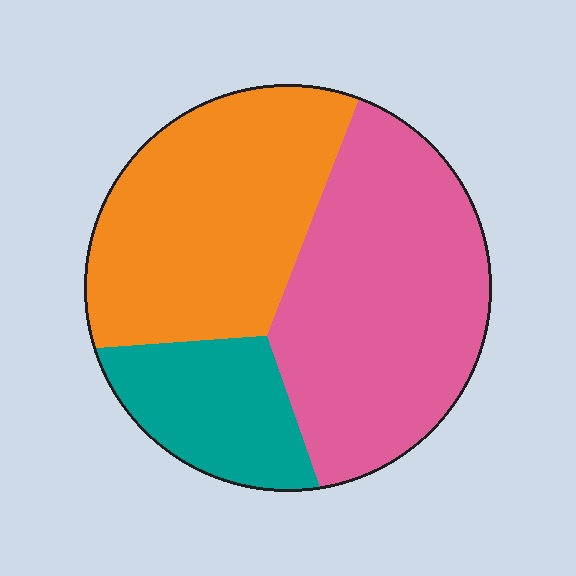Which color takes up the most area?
Pink, at roughly 45%.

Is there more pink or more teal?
Pink.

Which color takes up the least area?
Teal, at roughly 15%.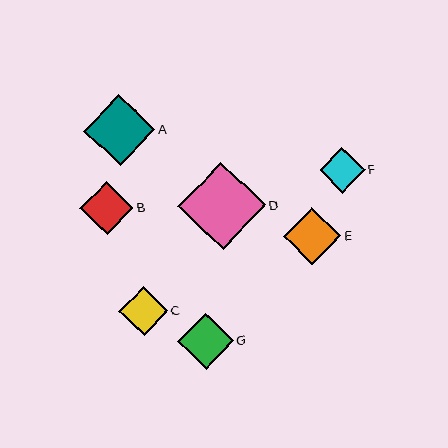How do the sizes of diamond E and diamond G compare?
Diamond E and diamond G are approximately the same size.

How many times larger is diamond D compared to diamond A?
Diamond D is approximately 1.2 times the size of diamond A.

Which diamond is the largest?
Diamond D is the largest with a size of approximately 87 pixels.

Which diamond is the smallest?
Diamond F is the smallest with a size of approximately 45 pixels.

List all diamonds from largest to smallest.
From largest to smallest: D, A, E, G, B, C, F.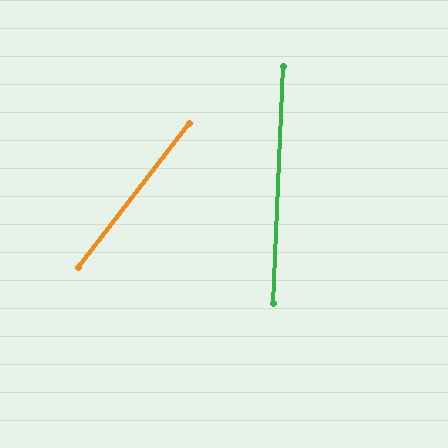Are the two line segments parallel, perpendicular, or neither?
Neither parallel nor perpendicular — they differ by about 35°.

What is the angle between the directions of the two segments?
Approximately 35 degrees.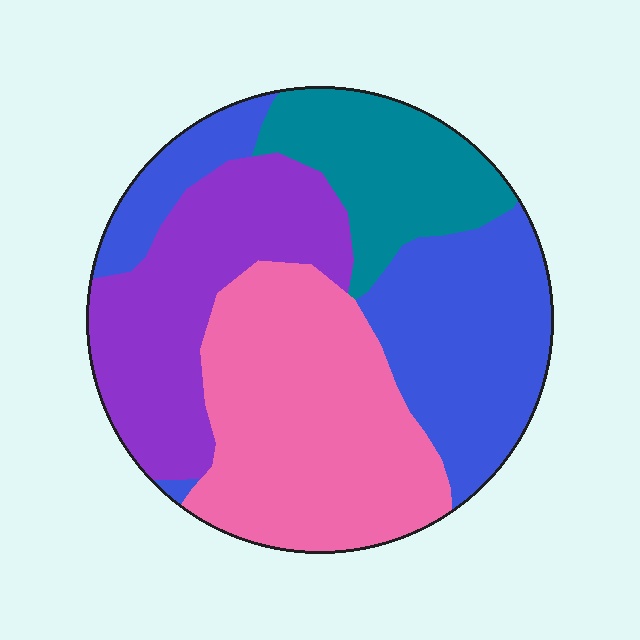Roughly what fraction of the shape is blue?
Blue covers roughly 30% of the shape.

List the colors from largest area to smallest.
From largest to smallest: pink, blue, purple, teal.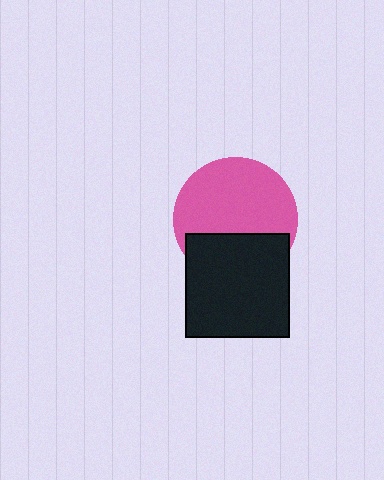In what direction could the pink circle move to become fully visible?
The pink circle could move up. That would shift it out from behind the black square entirely.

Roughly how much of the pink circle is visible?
Most of it is visible (roughly 66%).